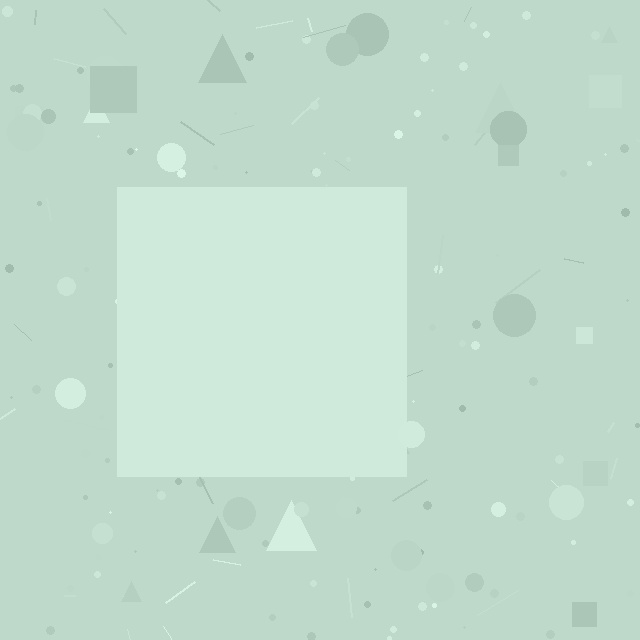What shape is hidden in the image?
A square is hidden in the image.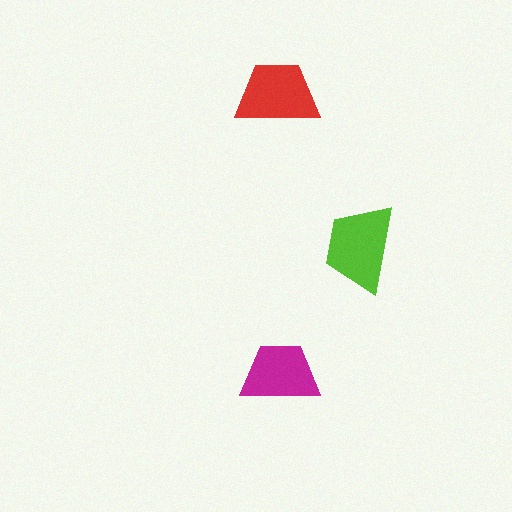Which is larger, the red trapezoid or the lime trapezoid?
The lime one.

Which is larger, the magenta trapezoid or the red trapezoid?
The red one.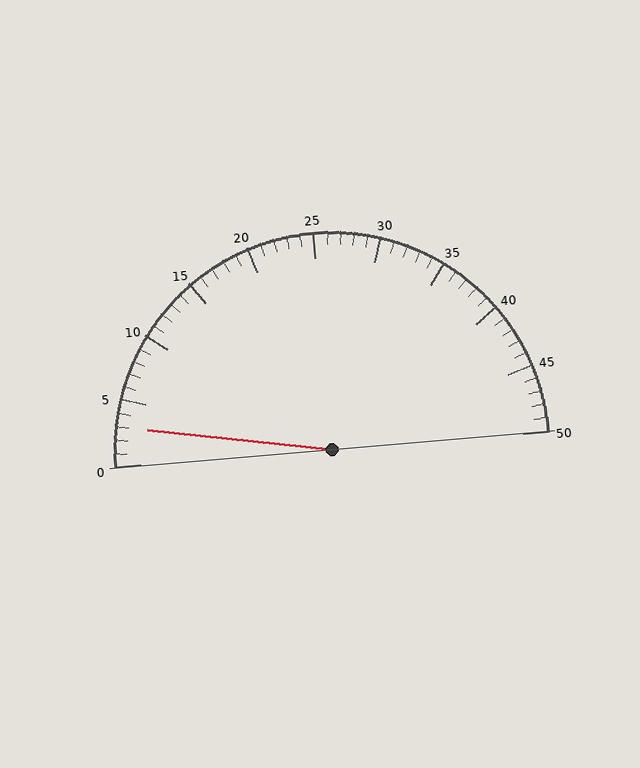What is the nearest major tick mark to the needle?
The nearest major tick mark is 5.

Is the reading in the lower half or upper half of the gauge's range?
The reading is in the lower half of the range (0 to 50).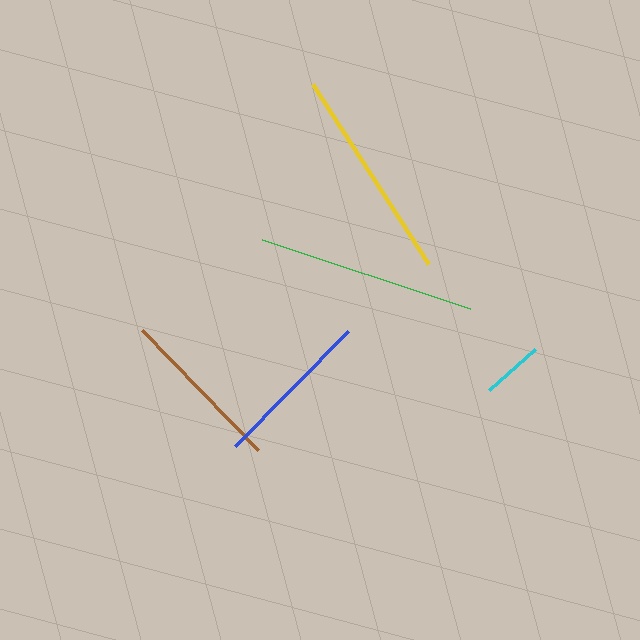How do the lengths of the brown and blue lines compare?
The brown and blue lines are approximately the same length.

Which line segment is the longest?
The green line is the longest at approximately 220 pixels.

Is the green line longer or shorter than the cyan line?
The green line is longer than the cyan line.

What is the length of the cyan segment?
The cyan segment is approximately 61 pixels long.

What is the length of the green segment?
The green segment is approximately 220 pixels long.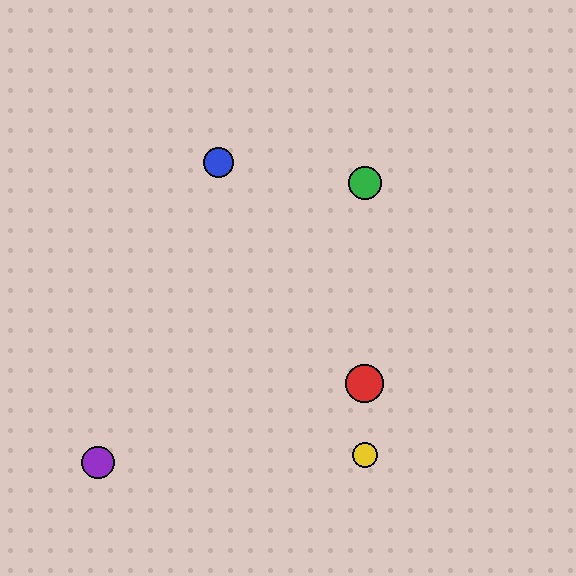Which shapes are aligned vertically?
The red circle, the green circle, the yellow circle are aligned vertically.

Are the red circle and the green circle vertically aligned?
Yes, both are at x≈365.